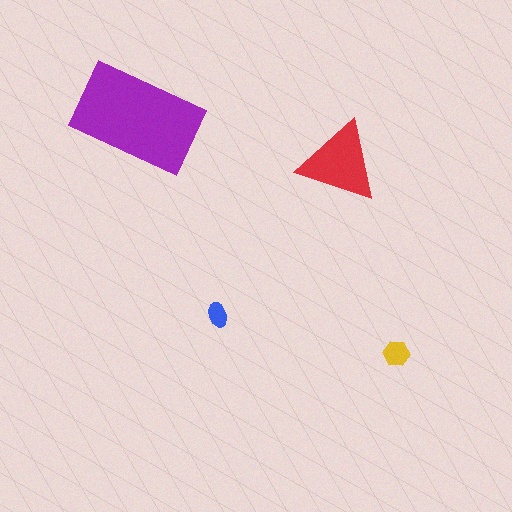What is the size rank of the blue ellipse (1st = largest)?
4th.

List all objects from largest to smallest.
The purple rectangle, the red triangle, the yellow hexagon, the blue ellipse.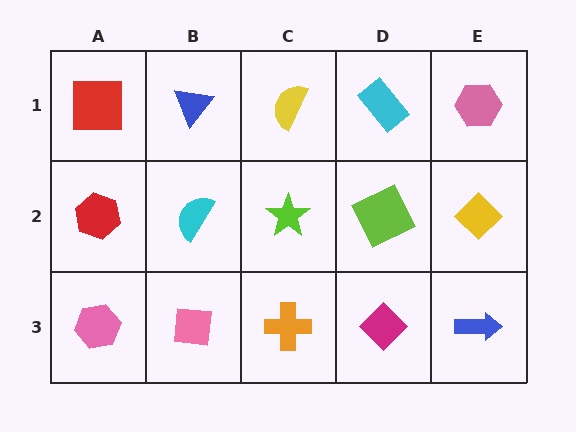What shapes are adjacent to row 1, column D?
A lime square (row 2, column D), a yellow semicircle (row 1, column C), a pink hexagon (row 1, column E).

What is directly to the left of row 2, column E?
A lime square.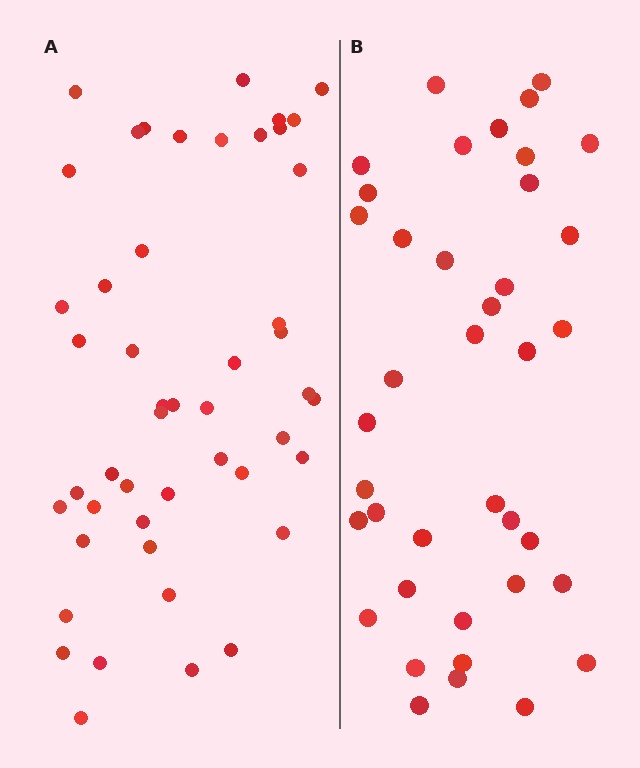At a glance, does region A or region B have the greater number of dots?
Region A (the left region) has more dots.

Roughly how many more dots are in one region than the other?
Region A has roughly 8 or so more dots than region B.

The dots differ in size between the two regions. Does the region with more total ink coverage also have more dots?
No. Region B has more total ink coverage because its dots are larger, but region A actually contains more individual dots. Total area can be misleading — the number of items is what matters here.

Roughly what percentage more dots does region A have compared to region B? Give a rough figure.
About 25% more.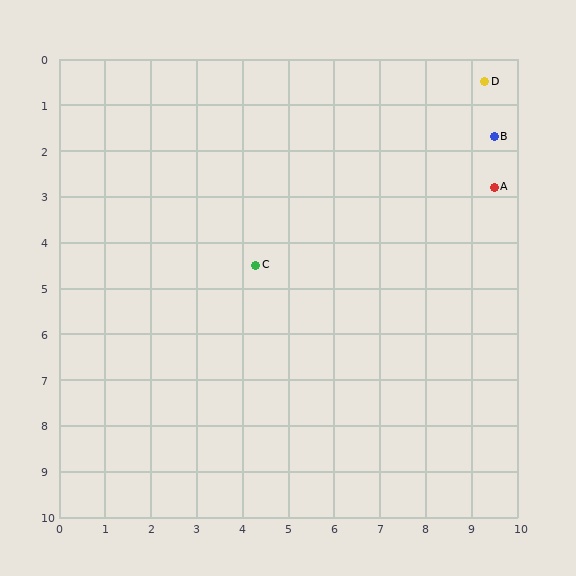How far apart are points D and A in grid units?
Points D and A are about 2.3 grid units apart.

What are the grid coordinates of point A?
Point A is at approximately (9.5, 2.8).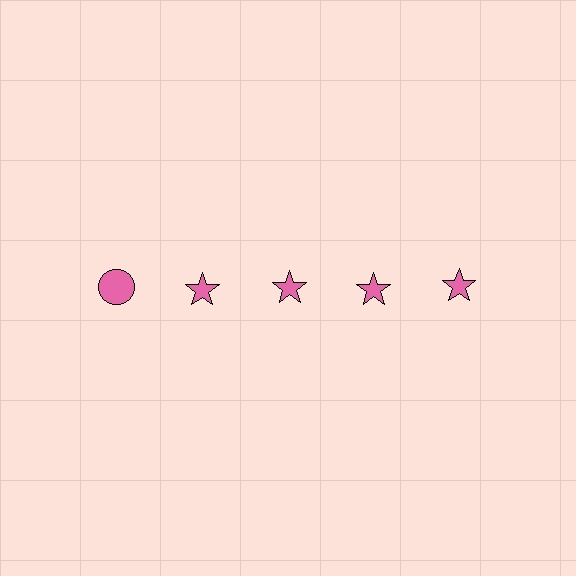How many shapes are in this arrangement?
There are 5 shapes arranged in a grid pattern.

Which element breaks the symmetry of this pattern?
The pink circle in the top row, leftmost column breaks the symmetry. All other shapes are pink stars.